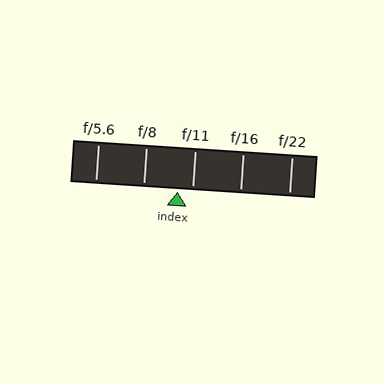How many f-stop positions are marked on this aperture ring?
There are 5 f-stop positions marked.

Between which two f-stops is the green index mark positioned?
The index mark is between f/8 and f/11.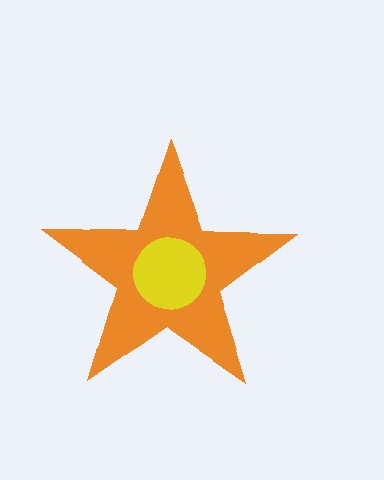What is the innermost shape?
The yellow circle.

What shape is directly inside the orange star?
The yellow circle.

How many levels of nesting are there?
2.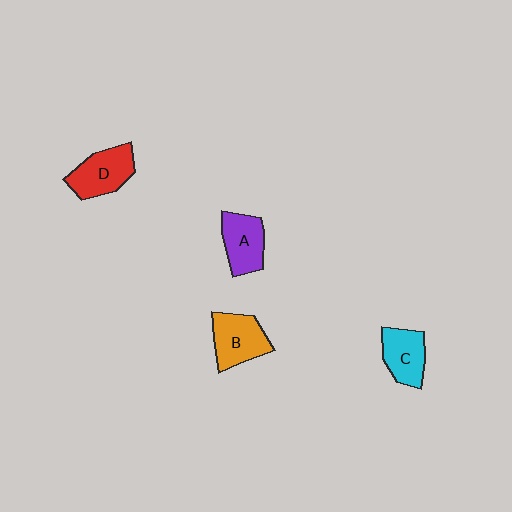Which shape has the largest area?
Shape D (red).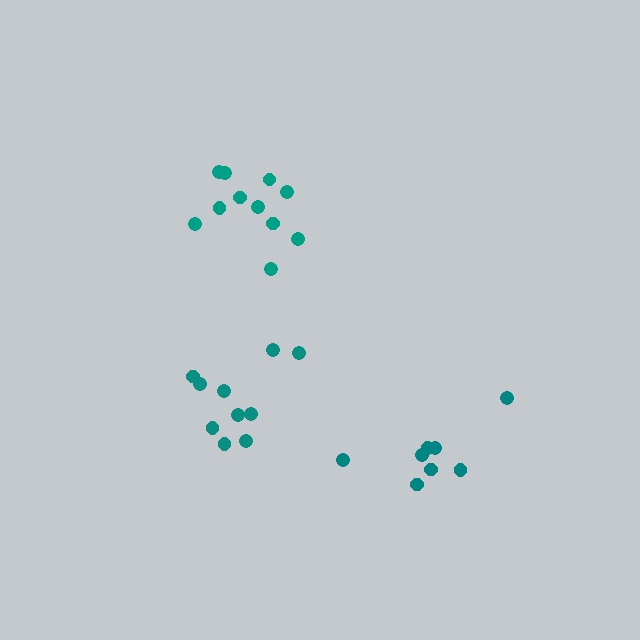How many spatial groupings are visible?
There are 3 spatial groupings.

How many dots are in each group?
Group 1: 11 dots, Group 2: 10 dots, Group 3: 8 dots (29 total).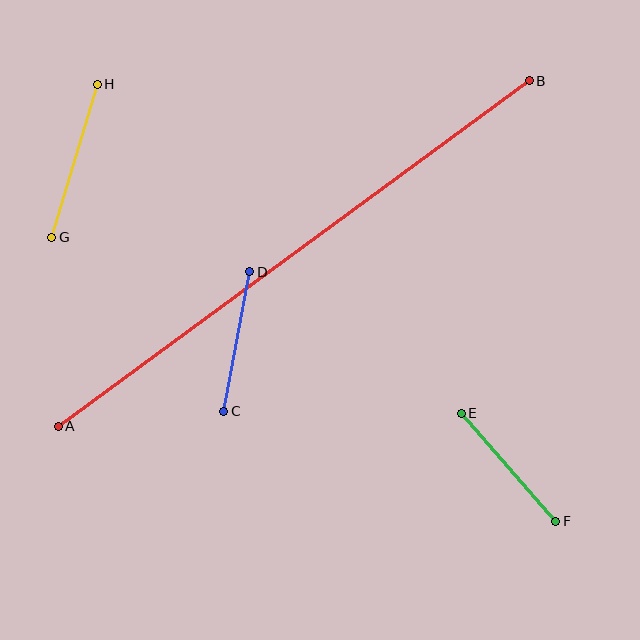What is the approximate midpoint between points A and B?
The midpoint is at approximately (294, 254) pixels.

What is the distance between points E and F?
The distance is approximately 143 pixels.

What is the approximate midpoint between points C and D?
The midpoint is at approximately (237, 341) pixels.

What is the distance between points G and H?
The distance is approximately 160 pixels.